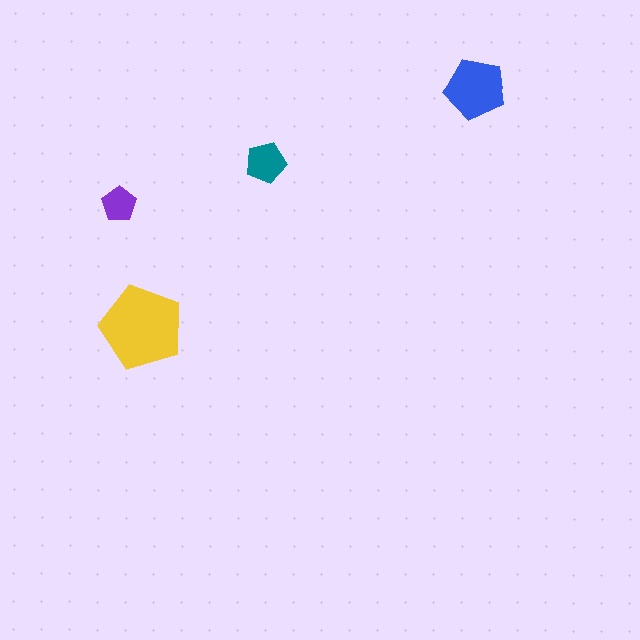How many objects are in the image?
There are 4 objects in the image.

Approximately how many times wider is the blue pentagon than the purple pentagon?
About 2 times wider.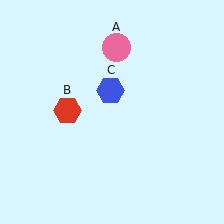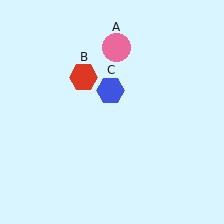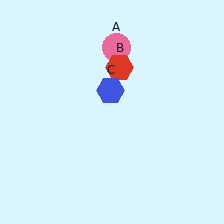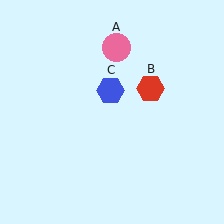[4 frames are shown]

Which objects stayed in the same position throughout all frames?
Pink circle (object A) and blue hexagon (object C) remained stationary.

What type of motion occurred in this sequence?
The red hexagon (object B) rotated clockwise around the center of the scene.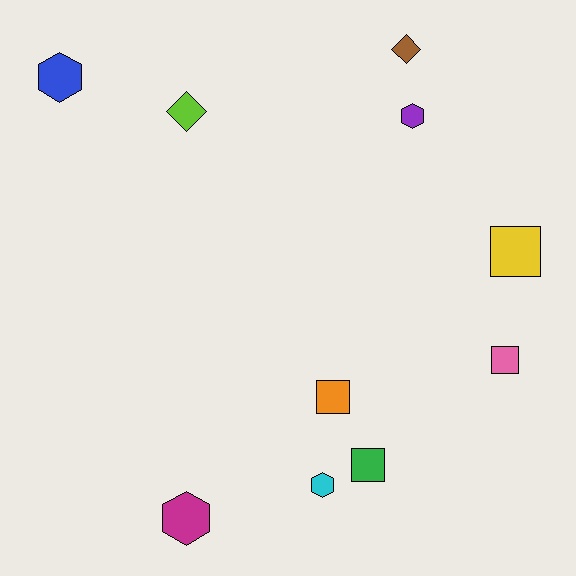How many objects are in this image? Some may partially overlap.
There are 10 objects.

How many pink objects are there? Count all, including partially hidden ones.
There is 1 pink object.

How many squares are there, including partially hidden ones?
There are 4 squares.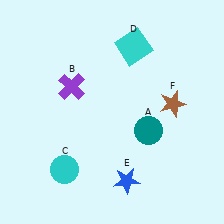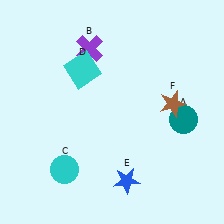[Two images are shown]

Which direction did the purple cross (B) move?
The purple cross (B) moved up.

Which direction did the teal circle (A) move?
The teal circle (A) moved right.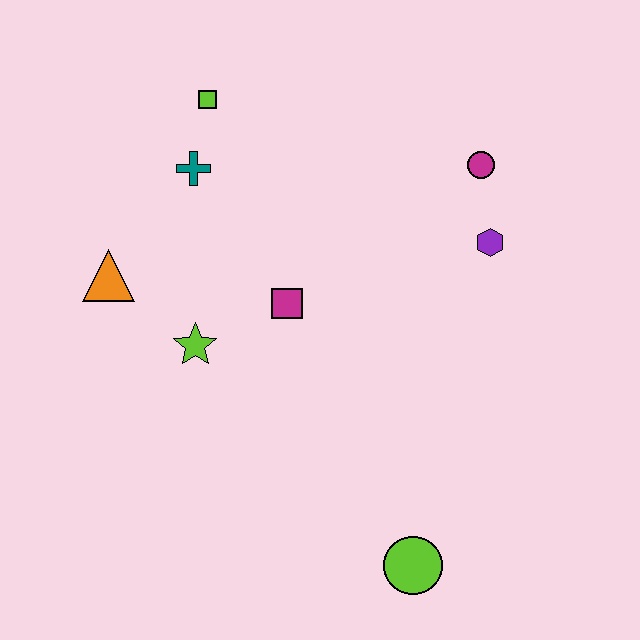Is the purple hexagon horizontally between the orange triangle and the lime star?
No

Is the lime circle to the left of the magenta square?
No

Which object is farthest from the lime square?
The lime circle is farthest from the lime square.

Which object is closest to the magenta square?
The lime star is closest to the magenta square.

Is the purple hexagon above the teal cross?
No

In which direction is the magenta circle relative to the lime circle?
The magenta circle is above the lime circle.